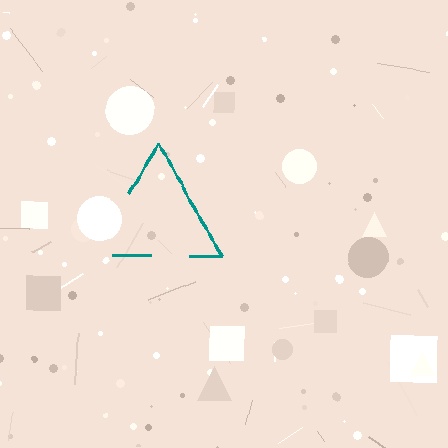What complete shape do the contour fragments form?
The contour fragments form a triangle.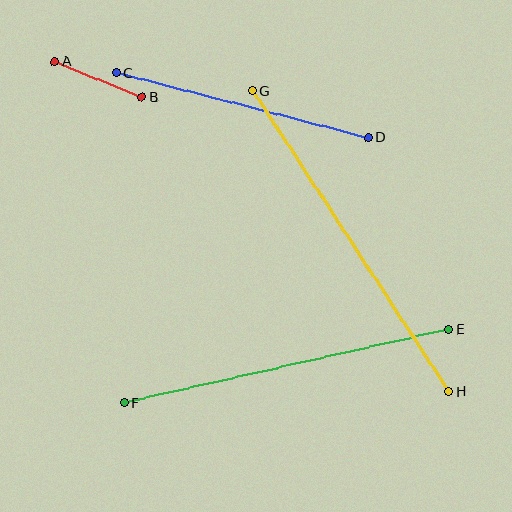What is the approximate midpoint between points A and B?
The midpoint is at approximately (98, 79) pixels.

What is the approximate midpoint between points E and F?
The midpoint is at approximately (286, 366) pixels.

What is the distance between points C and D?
The distance is approximately 261 pixels.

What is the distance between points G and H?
The distance is approximately 359 pixels.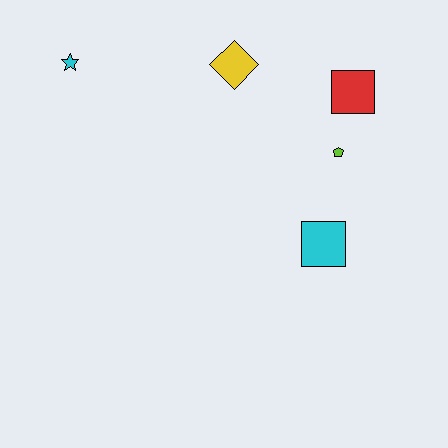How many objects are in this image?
There are 5 objects.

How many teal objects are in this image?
There are no teal objects.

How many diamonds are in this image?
There is 1 diamond.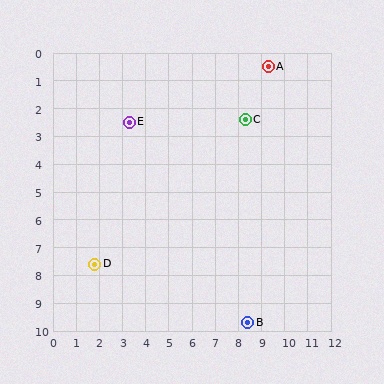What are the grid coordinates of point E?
Point E is at approximately (3.3, 2.5).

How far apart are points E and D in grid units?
Points E and D are about 5.3 grid units apart.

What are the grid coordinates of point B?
Point B is at approximately (8.4, 9.7).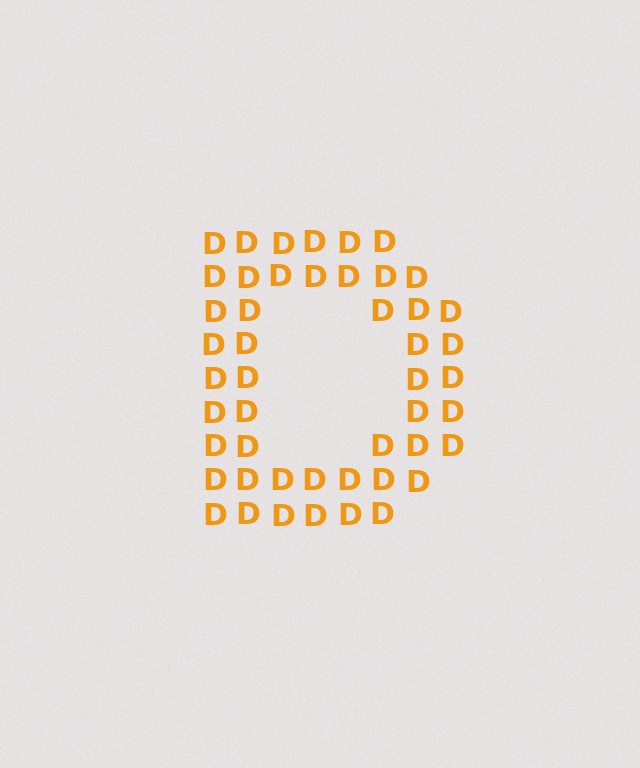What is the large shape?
The large shape is the letter D.